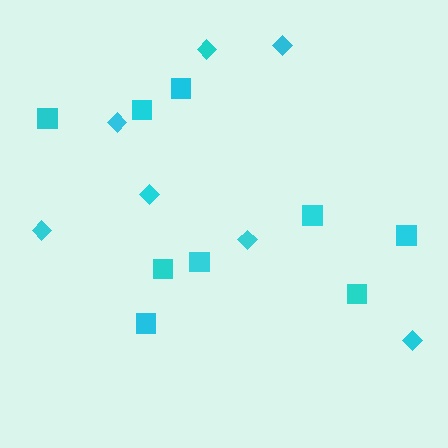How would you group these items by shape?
There are 2 groups: one group of squares (9) and one group of diamonds (7).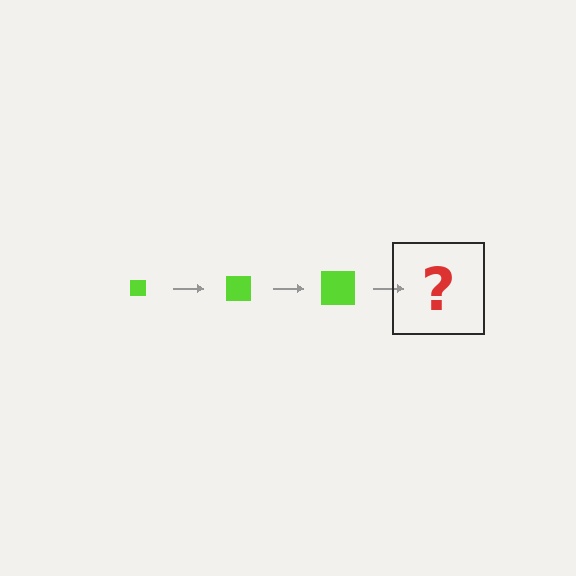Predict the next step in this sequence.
The next step is a lime square, larger than the previous one.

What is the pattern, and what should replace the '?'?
The pattern is that the square gets progressively larger each step. The '?' should be a lime square, larger than the previous one.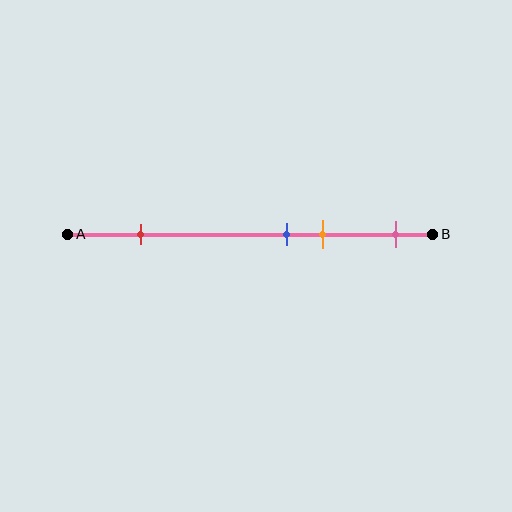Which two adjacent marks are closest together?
The blue and orange marks are the closest adjacent pair.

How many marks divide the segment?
There are 4 marks dividing the segment.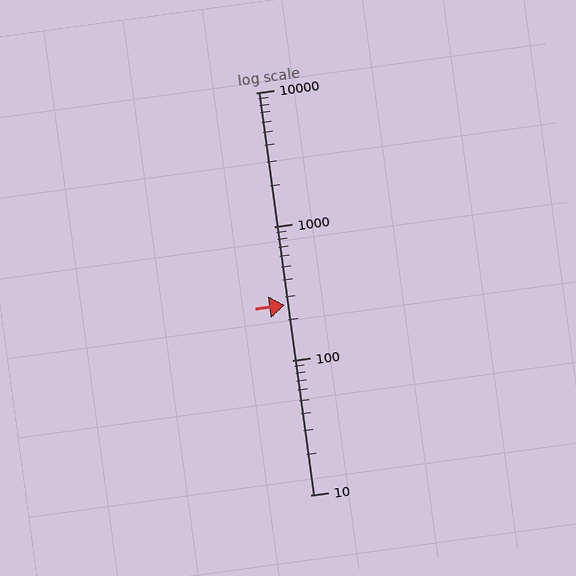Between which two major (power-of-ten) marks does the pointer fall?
The pointer is between 100 and 1000.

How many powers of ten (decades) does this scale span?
The scale spans 3 decades, from 10 to 10000.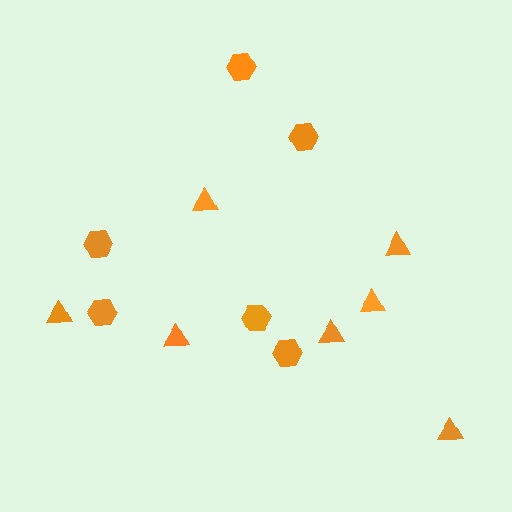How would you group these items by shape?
There are 2 groups: one group of hexagons (6) and one group of triangles (7).